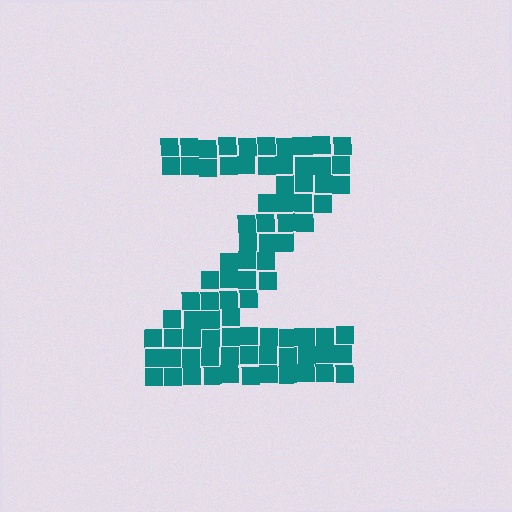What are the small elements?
The small elements are squares.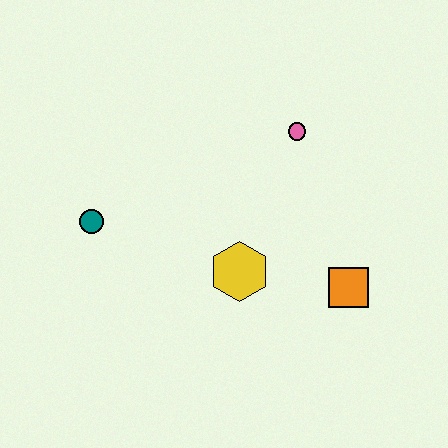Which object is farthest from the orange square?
The teal circle is farthest from the orange square.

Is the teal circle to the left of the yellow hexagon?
Yes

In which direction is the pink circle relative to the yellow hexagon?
The pink circle is above the yellow hexagon.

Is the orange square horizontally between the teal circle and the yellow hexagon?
No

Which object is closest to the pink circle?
The yellow hexagon is closest to the pink circle.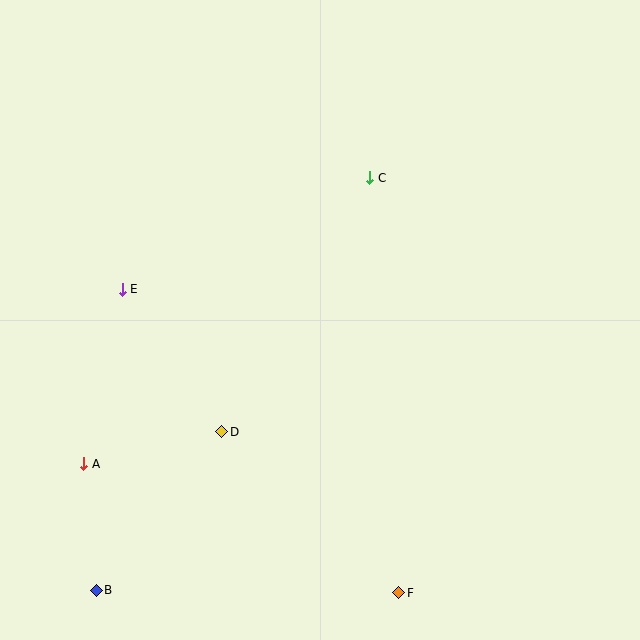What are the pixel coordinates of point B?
Point B is at (96, 590).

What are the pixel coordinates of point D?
Point D is at (222, 432).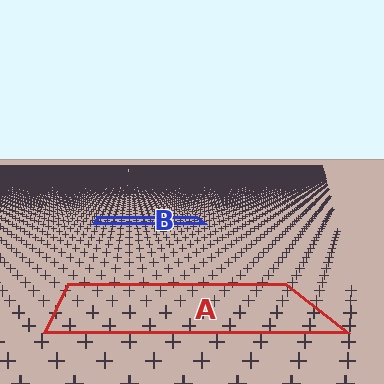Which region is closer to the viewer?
Region A is closer. The texture elements there are larger and more spread out.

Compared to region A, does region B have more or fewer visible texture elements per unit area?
Region B has more texture elements per unit area — they are packed more densely because it is farther away.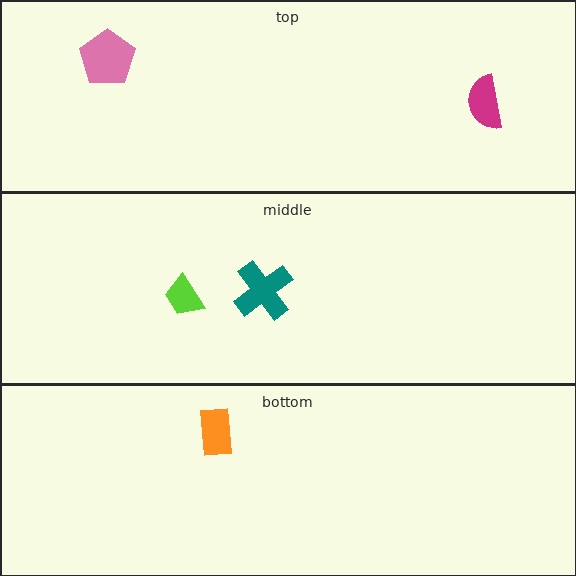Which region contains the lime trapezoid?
The middle region.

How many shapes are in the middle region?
2.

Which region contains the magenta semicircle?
The top region.